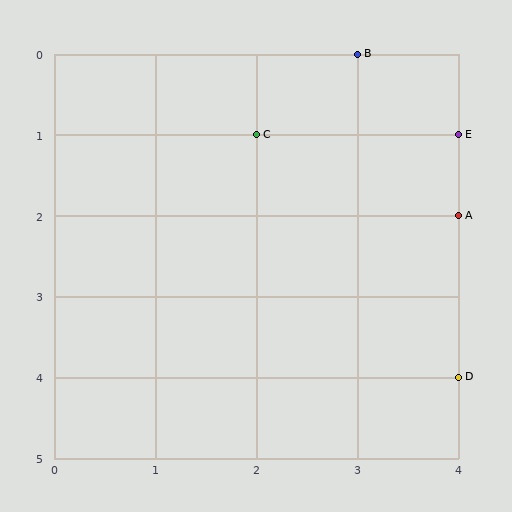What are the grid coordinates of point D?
Point D is at grid coordinates (4, 4).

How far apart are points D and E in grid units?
Points D and E are 3 rows apart.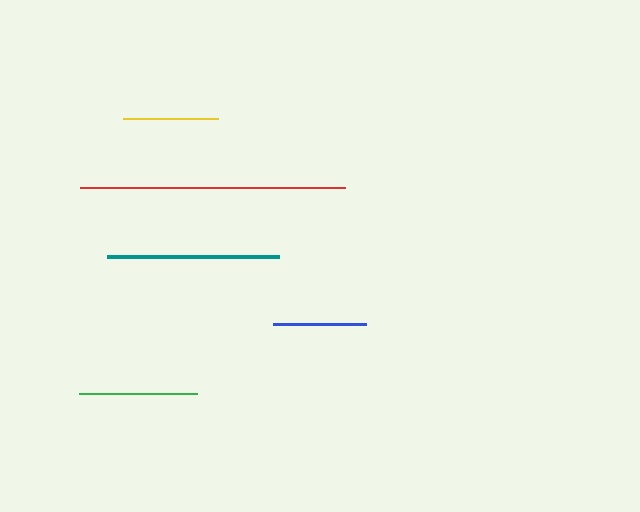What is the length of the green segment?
The green segment is approximately 118 pixels long.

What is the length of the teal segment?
The teal segment is approximately 172 pixels long.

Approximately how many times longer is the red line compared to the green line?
The red line is approximately 2.2 times the length of the green line.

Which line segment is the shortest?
The blue line is the shortest at approximately 94 pixels.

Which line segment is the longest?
The red line is the longest at approximately 264 pixels.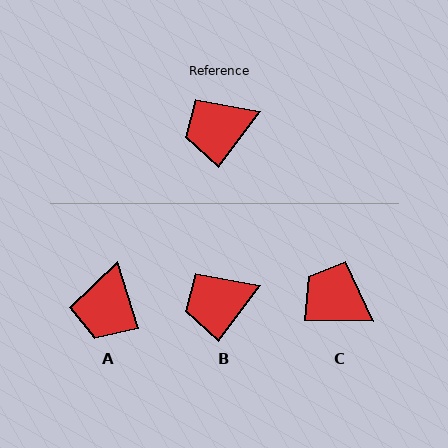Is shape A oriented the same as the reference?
No, it is off by about 55 degrees.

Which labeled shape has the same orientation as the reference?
B.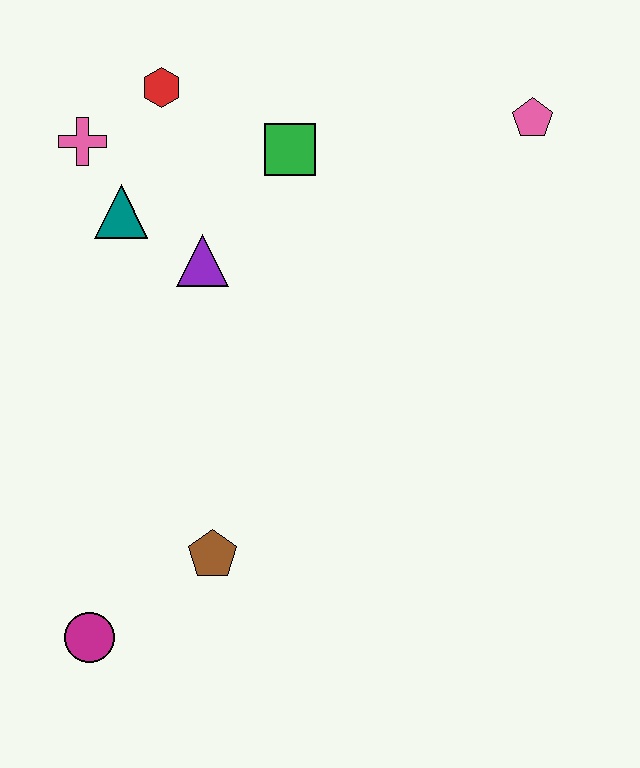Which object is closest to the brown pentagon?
The magenta circle is closest to the brown pentagon.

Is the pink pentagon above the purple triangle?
Yes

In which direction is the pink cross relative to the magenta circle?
The pink cross is above the magenta circle.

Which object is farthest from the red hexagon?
The magenta circle is farthest from the red hexagon.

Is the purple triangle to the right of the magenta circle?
Yes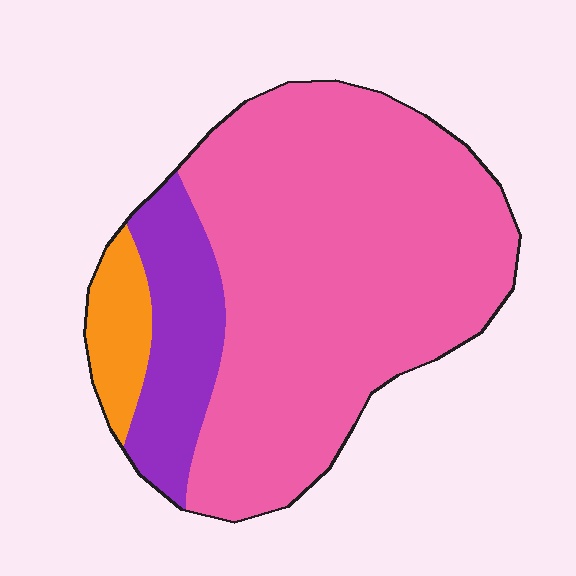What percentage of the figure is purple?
Purple covers roughly 15% of the figure.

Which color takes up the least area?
Orange, at roughly 10%.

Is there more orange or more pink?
Pink.